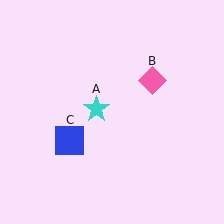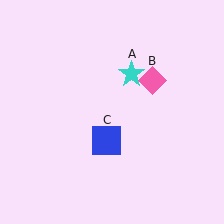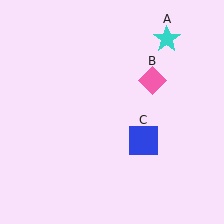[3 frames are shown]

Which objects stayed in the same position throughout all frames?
Pink diamond (object B) remained stationary.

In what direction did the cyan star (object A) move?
The cyan star (object A) moved up and to the right.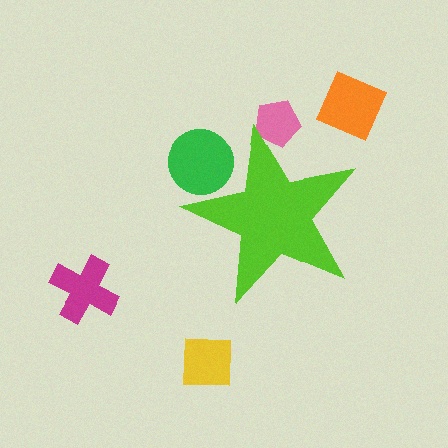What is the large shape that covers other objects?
A lime star.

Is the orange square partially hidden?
No, the orange square is fully visible.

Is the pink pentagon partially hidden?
Yes, the pink pentagon is partially hidden behind the lime star.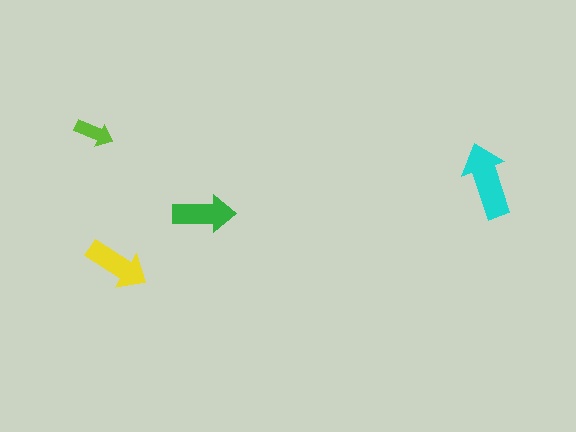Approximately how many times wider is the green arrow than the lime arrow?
About 1.5 times wider.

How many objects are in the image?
There are 4 objects in the image.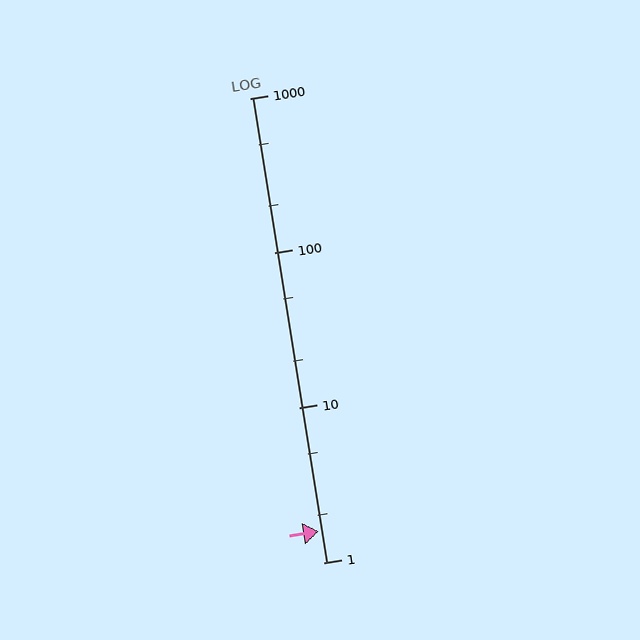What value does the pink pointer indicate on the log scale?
The pointer indicates approximately 1.6.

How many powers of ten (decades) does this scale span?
The scale spans 3 decades, from 1 to 1000.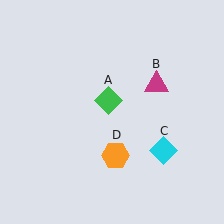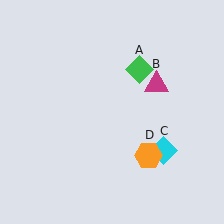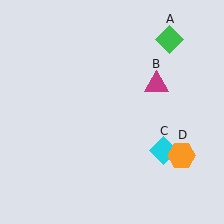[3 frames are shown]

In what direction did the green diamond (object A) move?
The green diamond (object A) moved up and to the right.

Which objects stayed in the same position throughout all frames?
Magenta triangle (object B) and cyan diamond (object C) remained stationary.